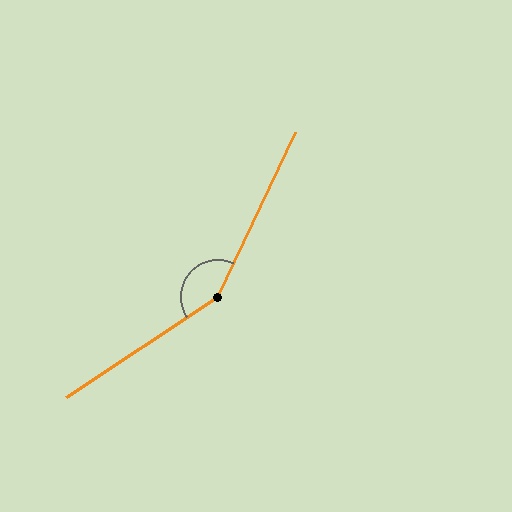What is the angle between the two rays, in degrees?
Approximately 149 degrees.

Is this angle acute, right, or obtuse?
It is obtuse.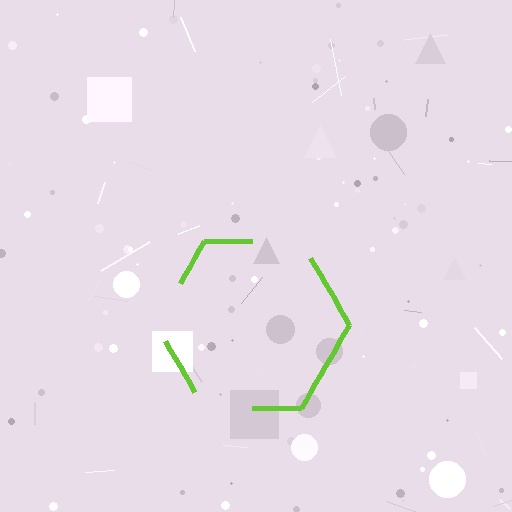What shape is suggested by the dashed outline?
The dashed outline suggests a hexagon.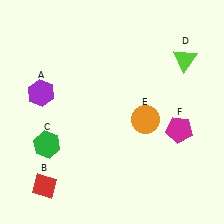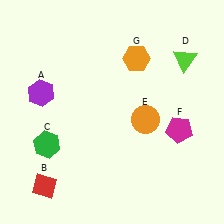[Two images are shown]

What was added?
An orange hexagon (G) was added in Image 2.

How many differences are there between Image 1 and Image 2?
There is 1 difference between the two images.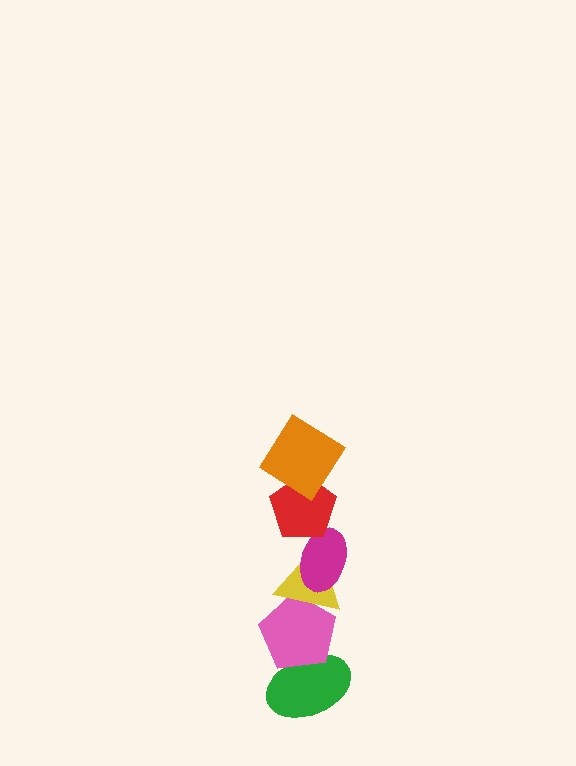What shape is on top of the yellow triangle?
The magenta ellipse is on top of the yellow triangle.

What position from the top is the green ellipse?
The green ellipse is 6th from the top.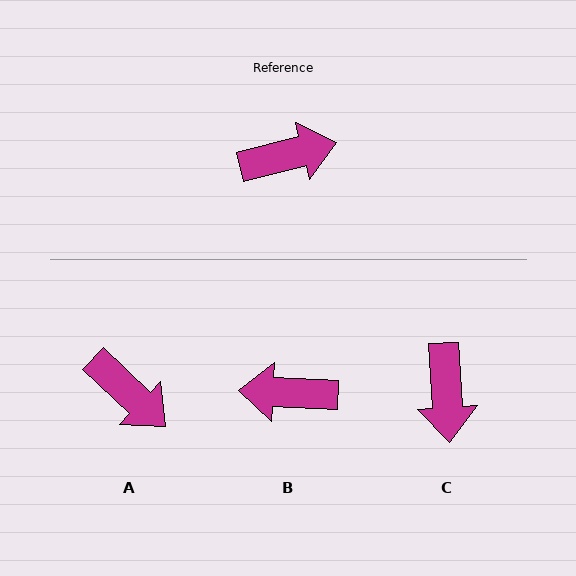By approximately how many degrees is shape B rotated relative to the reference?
Approximately 163 degrees counter-clockwise.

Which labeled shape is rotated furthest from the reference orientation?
B, about 163 degrees away.